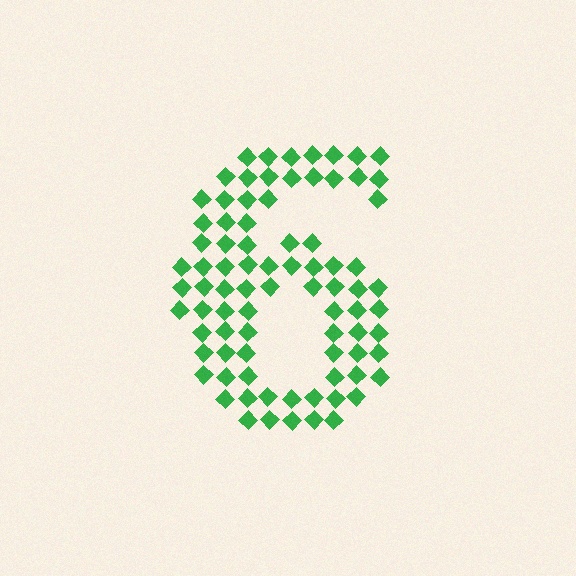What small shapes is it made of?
It is made of small diamonds.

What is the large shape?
The large shape is the digit 6.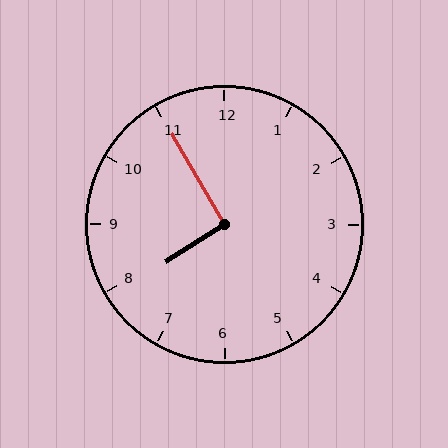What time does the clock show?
7:55.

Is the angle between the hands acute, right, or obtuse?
It is right.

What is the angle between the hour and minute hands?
Approximately 92 degrees.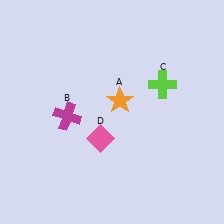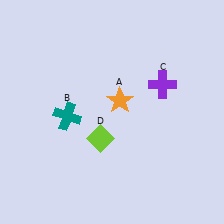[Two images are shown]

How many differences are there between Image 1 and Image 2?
There are 3 differences between the two images.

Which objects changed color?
B changed from magenta to teal. C changed from lime to purple. D changed from pink to lime.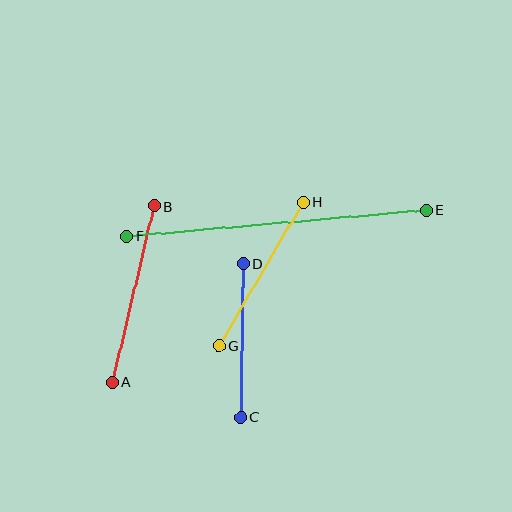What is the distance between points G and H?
The distance is approximately 166 pixels.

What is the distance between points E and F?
The distance is approximately 300 pixels.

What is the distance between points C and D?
The distance is approximately 153 pixels.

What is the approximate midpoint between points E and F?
The midpoint is at approximately (276, 223) pixels.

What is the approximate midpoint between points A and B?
The midpoint is at approximately (133, 294) pixels.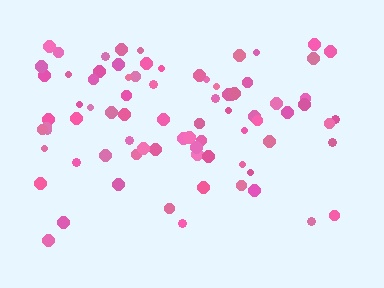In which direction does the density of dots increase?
From bottom to top, with the top side densest.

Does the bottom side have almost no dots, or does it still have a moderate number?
Still a moderate number, just noticeably fewer than the top.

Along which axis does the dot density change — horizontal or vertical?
Vertical.